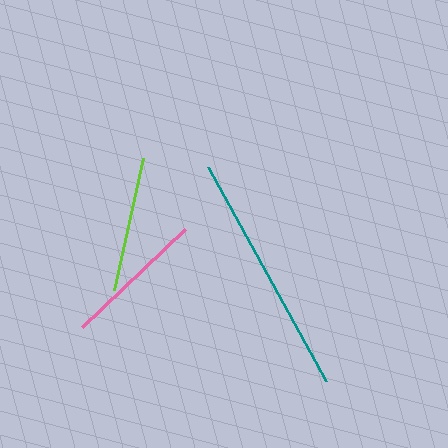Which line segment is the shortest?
The lime line is the shortest at approximately 134 pixels.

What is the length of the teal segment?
The teal segment is approximately 245 pixels long.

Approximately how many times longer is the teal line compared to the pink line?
The teal line is approximately 1.7 times the length of the pink line.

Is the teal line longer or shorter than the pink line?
The teal line is longer than the pink line.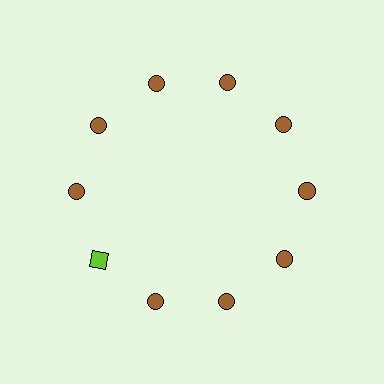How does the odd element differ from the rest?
It differs in both color (lime instead of brown) and shape (square instead of circle).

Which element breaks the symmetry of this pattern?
The lime square at roughly the 8 o'clock position breaks the symmetry. All other shapes are brown circles.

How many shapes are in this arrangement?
There are 10 shapes arranged in a ring pattern.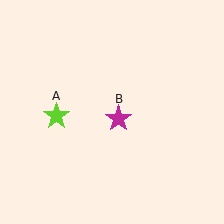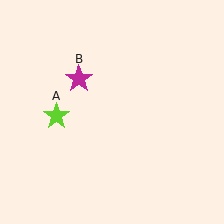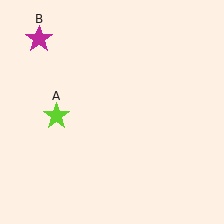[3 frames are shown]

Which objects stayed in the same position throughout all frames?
Lime star (object A) remained stationary.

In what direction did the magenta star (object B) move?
The magenta star (object B) moved up and to the left.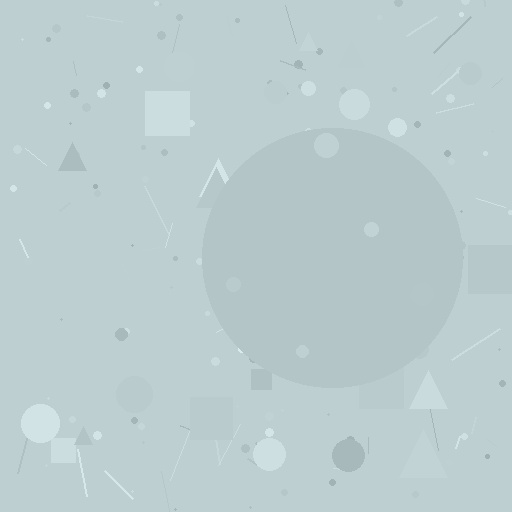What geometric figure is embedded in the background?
A circle is embedded in the background.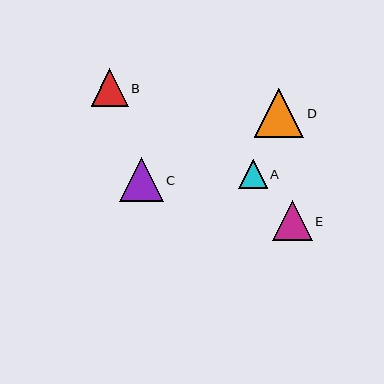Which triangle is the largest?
Triangle D is the largest with a size of approximately 49 pixels.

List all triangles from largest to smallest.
From largest to smallest: D, C, E, B, A.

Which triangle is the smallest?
Triangle A is the smallest with a size of approximately 29 pixels.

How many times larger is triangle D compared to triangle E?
Triangle D is approximately 1.2 times the size of triangle E.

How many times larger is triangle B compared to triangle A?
Triangle B is approximately 1.3 times the size of triangle A.